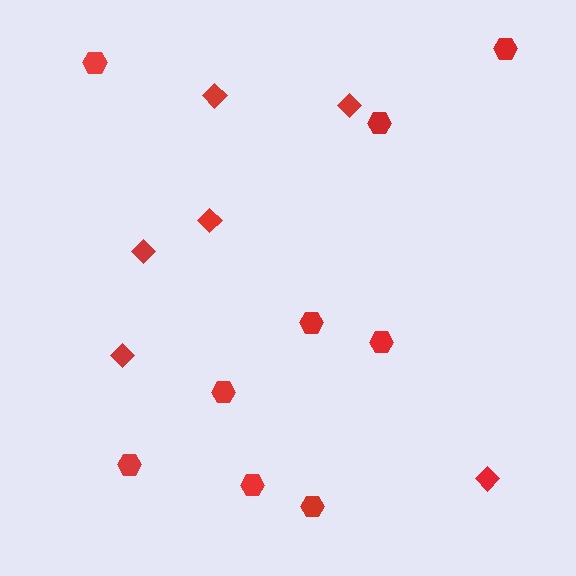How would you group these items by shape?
There are 2 groups: one group of hexagons (9) and one group of diamonds (6).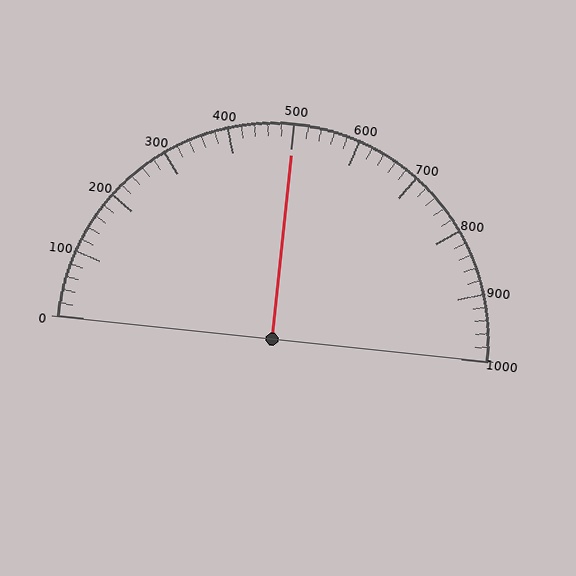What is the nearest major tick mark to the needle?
The nearest major tick mark is 500.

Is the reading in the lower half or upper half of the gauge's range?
The reading is in the upper half of the range (0 to 1000).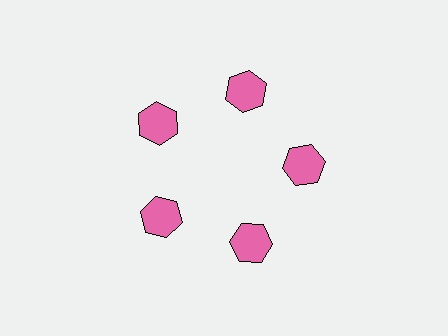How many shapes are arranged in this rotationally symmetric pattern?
There are 5 shapes, arranged in 5 groups of 1.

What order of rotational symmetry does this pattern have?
This pattern has 5-fold rotational symmetry.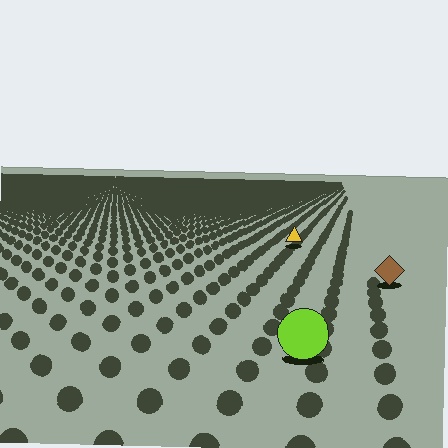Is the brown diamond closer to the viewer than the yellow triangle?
Yes. The brown diamond is closer — you can tell from the texture gradient: the ground texture is coarser near it.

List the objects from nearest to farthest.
From nearest to farthest: the lime circle, the brown diamond, the yellow triangle.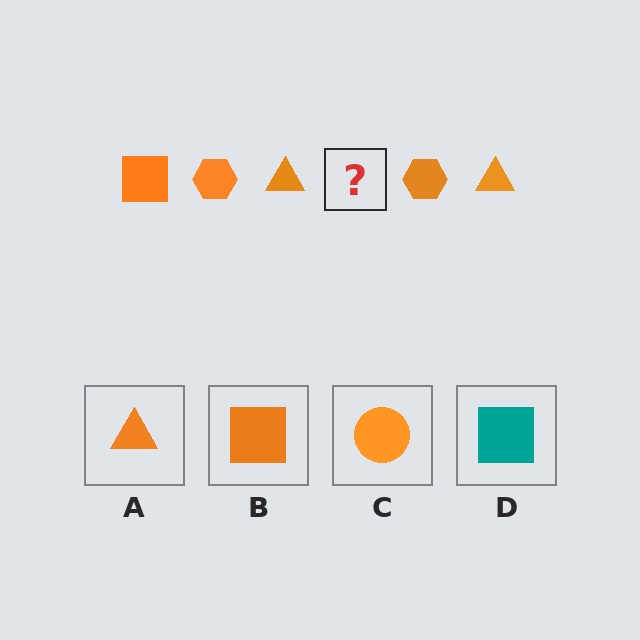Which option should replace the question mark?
Option B.